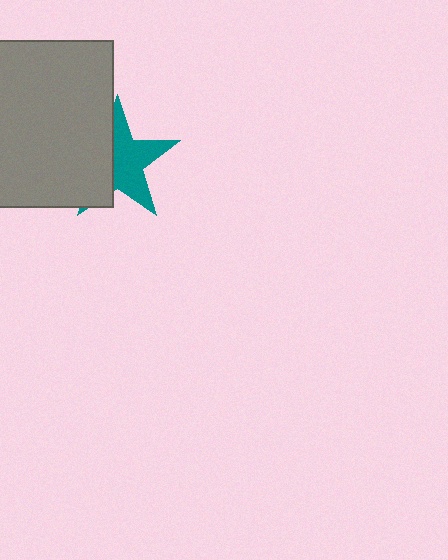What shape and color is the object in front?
The object in front is a gray rectangle.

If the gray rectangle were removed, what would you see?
You would see the complete teal star.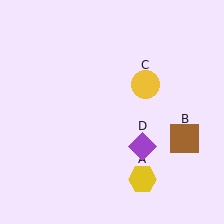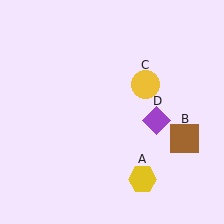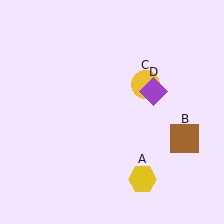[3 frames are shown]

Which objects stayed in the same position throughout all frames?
Yellow hexagon (object A) and brown square (object B) and yellow circle (object C) remained stationary.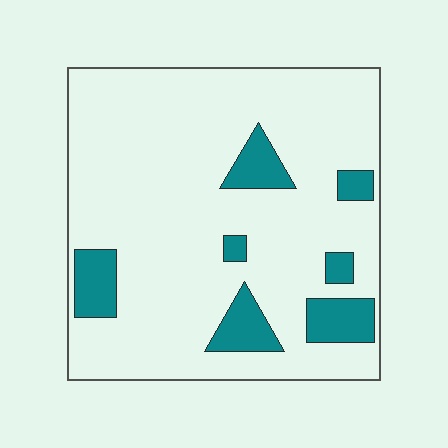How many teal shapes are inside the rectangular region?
7.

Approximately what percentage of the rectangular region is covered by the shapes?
Approximately 15%.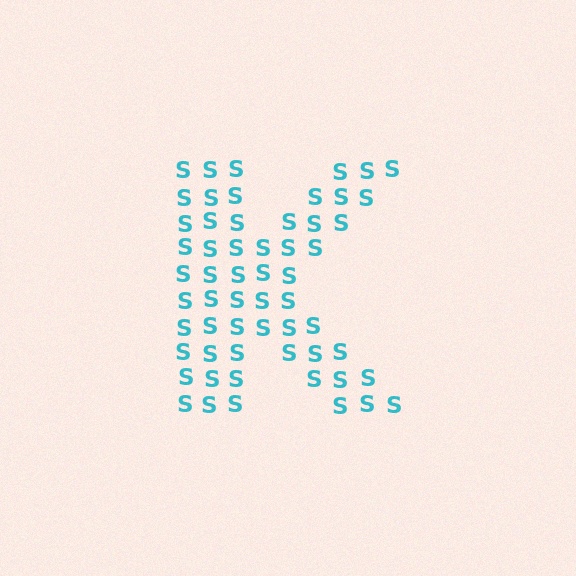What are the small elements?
The small elements are letter S's.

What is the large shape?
The large shape is the letter K.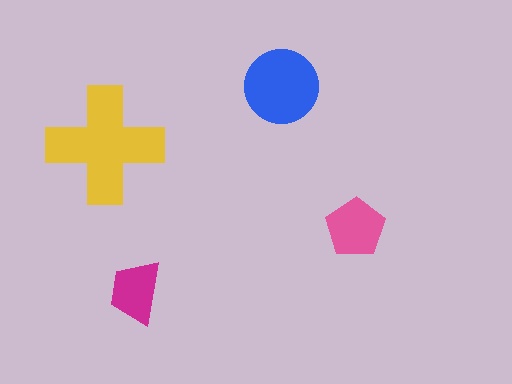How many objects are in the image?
There are 4 objects in the image.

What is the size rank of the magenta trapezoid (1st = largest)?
4th.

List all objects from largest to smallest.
The yellow cross, the blue circle, the pink pentagon, the magenta trapezoid.